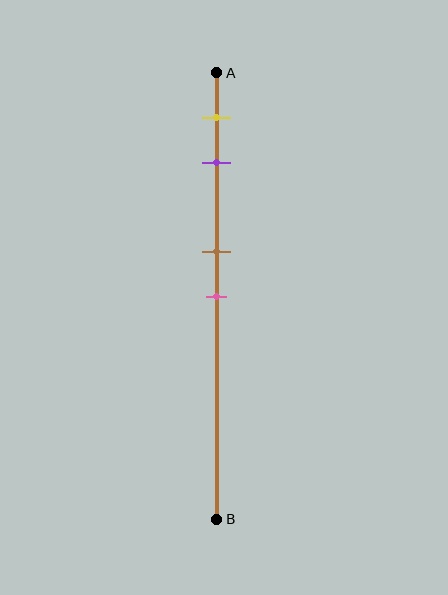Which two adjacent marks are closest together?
The brown and pink marks are the closest adjacent pair.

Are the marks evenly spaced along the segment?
No, the marks are not evenly spaced.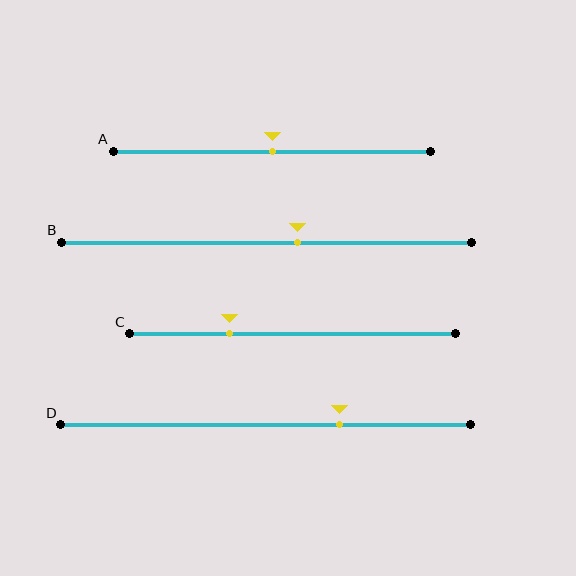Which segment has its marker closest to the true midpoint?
Segment A has its marker closest to the true midpoint.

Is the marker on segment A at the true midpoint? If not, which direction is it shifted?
Yes, the marker on segment A is at the true midpoint.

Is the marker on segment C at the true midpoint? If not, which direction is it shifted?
No, the marker on segment C is shifted to the left by about 20% of the segment length.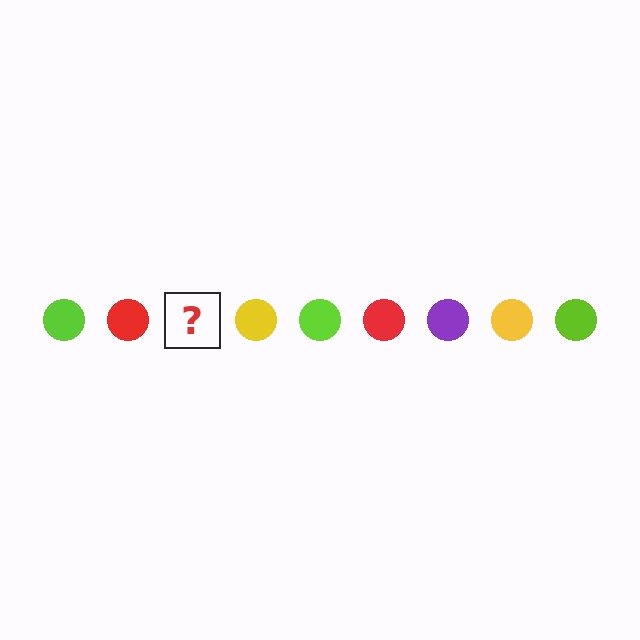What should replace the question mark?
The question mark should be replaced with a purple circle.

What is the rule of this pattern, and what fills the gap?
The rule is that the pattern cycles through lime, red, purple, yellow circles. The gap should be filled with a purple circle.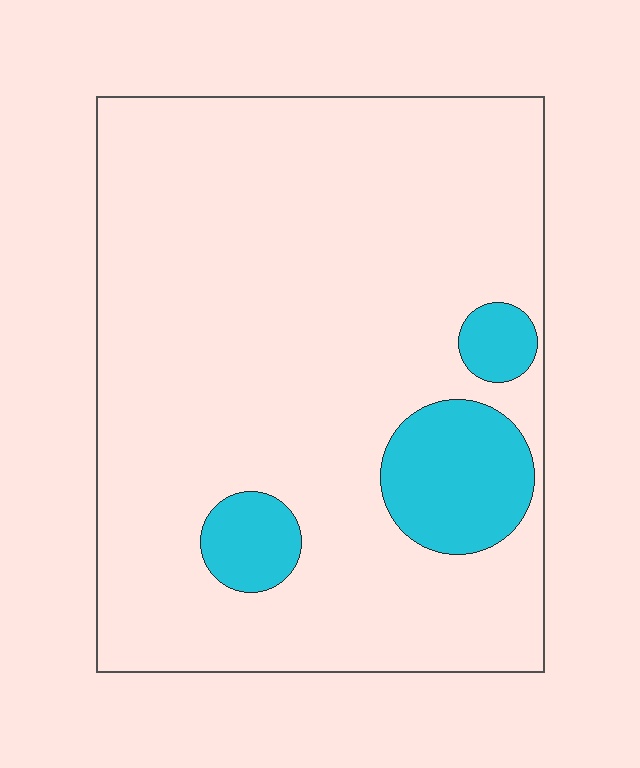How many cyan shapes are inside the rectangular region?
3.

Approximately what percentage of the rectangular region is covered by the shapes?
Approximately 10%.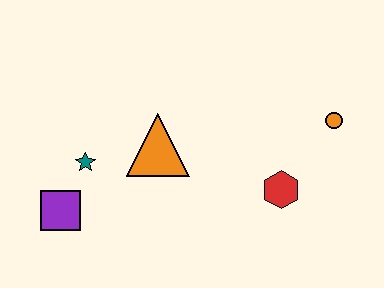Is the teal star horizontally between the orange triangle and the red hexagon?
No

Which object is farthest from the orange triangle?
The orange circle is farthest from the orange triangle.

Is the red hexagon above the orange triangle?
No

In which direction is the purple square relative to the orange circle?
The purple square is to the left of the orange circle.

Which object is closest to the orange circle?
The red hexagon is closest to the orange circle.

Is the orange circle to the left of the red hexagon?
No